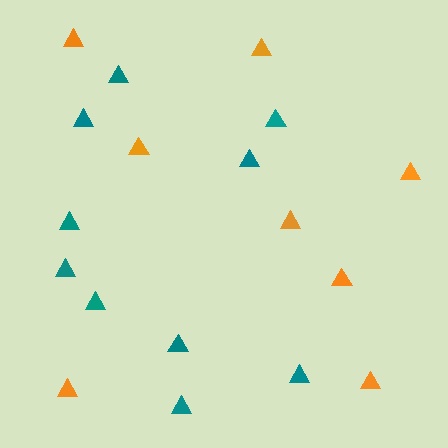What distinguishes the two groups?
There are 2 groups: one group of orange triangles (8) and one group of teal triangles (10).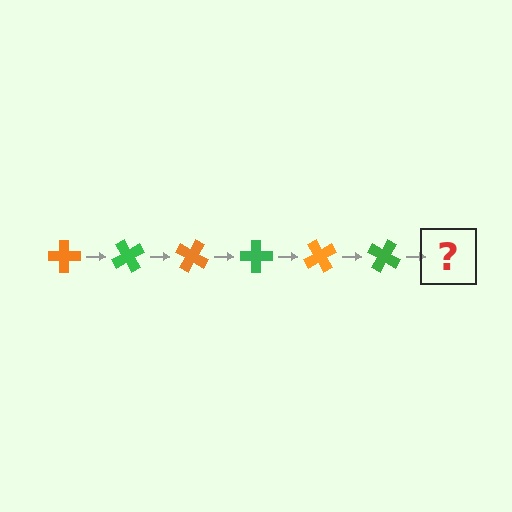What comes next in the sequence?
The next element should be an orange cross, rotated 360 degrees from the start.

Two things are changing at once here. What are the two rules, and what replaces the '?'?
The two rules are that it rotates 60 degrees each step and the color cycles through orange and green. The '?' should be an orange cross, rotated 360 degrees from the start.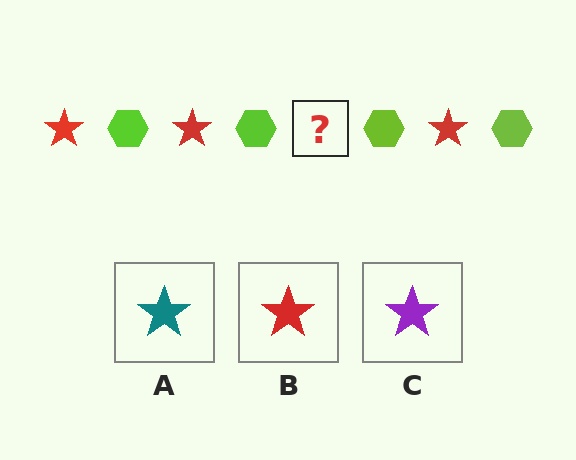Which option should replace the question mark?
Option B.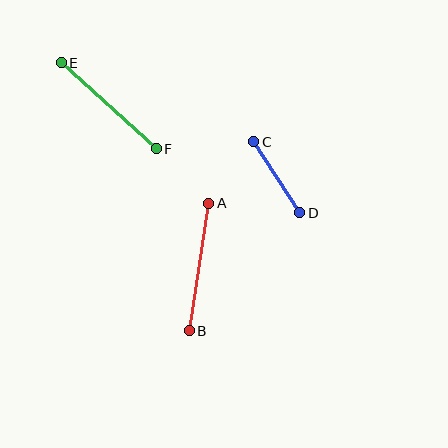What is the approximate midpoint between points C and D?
The midpoint is at approximately (277, 177) pixels.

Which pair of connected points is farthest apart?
Points A and B are farthest apart.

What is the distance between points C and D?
The distance is approximately 85 pixels.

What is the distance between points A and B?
The distance is approximately 129 pixels.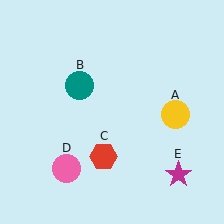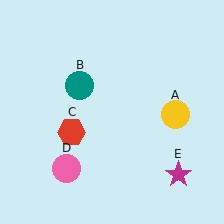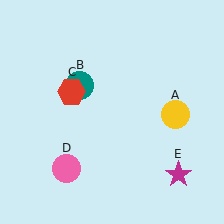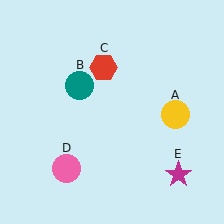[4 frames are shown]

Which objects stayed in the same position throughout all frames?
Yellow circle (object A) and teal circle (object B) and pink circle (object D) and magenta star (object E) remained stationary.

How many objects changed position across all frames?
1 object changed position: red hexagon (object C).